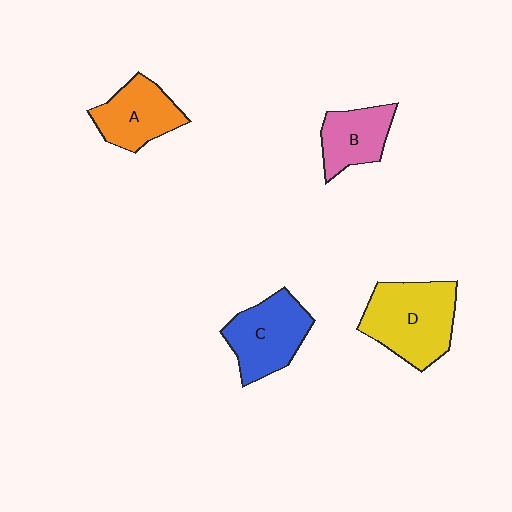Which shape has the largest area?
Shape D (yellow).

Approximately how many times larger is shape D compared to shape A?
Approximately 1.5 times.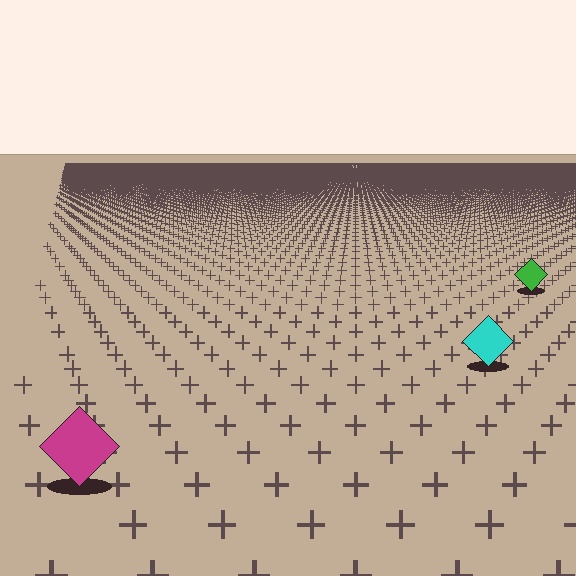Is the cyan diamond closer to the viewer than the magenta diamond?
No. The magenta diamond is closer — you can tell from the texture gradient: the ground texture is coarser near it.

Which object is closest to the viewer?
The magenta diamond is closest. The texture marks near it are larger and more spread out.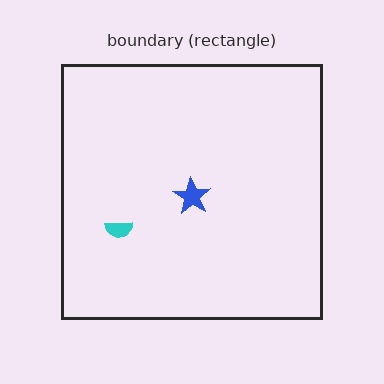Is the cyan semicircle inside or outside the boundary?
Inside.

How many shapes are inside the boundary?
2 inside, 0 outside.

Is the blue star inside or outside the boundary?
Inside.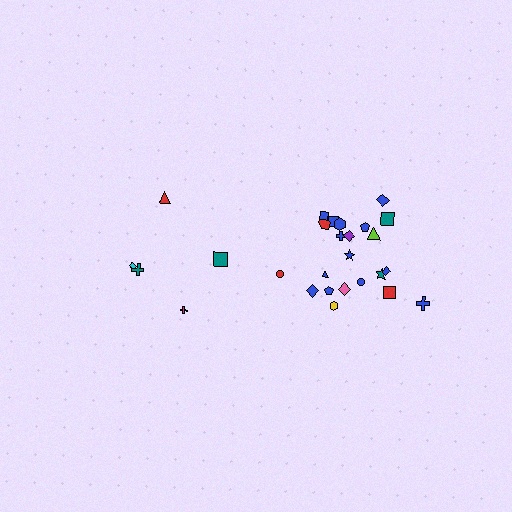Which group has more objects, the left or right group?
The right group.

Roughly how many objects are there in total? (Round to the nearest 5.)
Roughly 25 objects in total.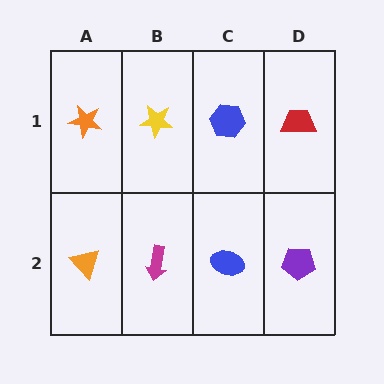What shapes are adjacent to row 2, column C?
A blue hexagon (row 1, column C), a magenta arrow (row 2, column B), a purple pentagon (row 2, column D).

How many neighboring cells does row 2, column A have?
2.